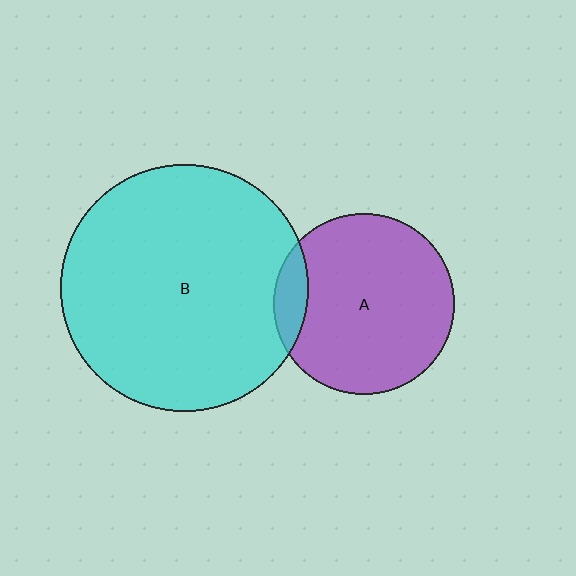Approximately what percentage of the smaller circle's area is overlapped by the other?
Approximately 10%.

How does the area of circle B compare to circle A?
Approximately 1.9 times.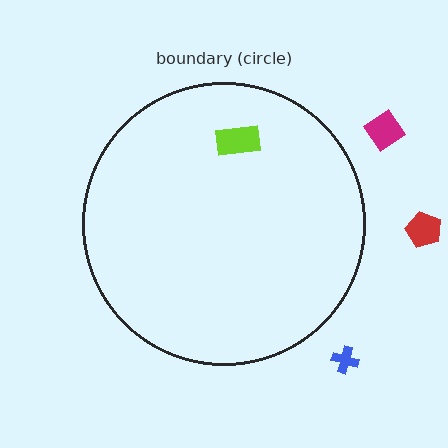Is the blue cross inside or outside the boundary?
Outside.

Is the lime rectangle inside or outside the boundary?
Inside.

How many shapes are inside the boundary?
1 inside, 3 outside.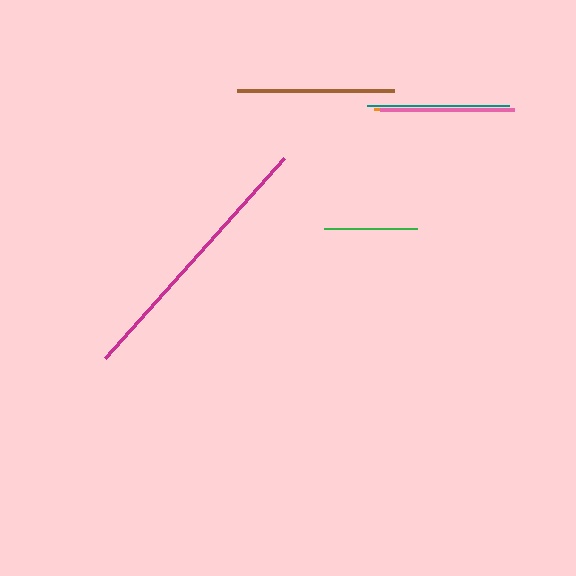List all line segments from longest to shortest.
From longest to shortest: magenta, brown, teal, pink, green, orange.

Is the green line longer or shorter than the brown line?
The brown line is longer than the green line.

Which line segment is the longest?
The magenta line is the longest at approximately 269 pixels.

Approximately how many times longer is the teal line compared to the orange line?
The teal line is approximately 1.7 times the length of the orange line.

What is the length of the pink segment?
The pink segment is approximately 133 pixels long.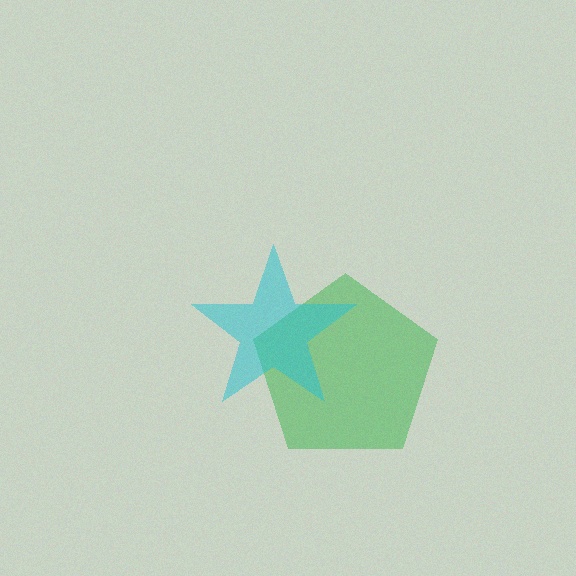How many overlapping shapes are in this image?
There are 2 overlapping shapes in the image.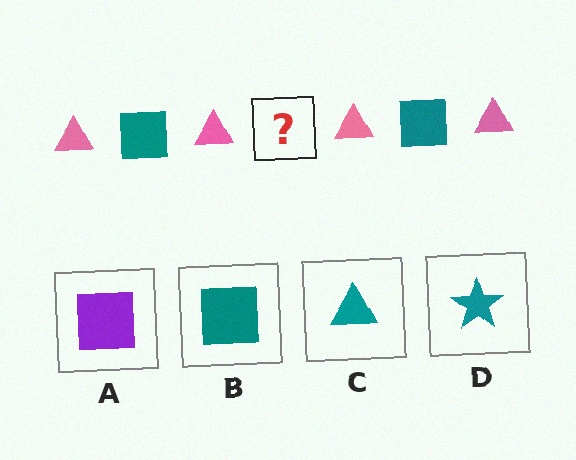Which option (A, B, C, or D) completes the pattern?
B.